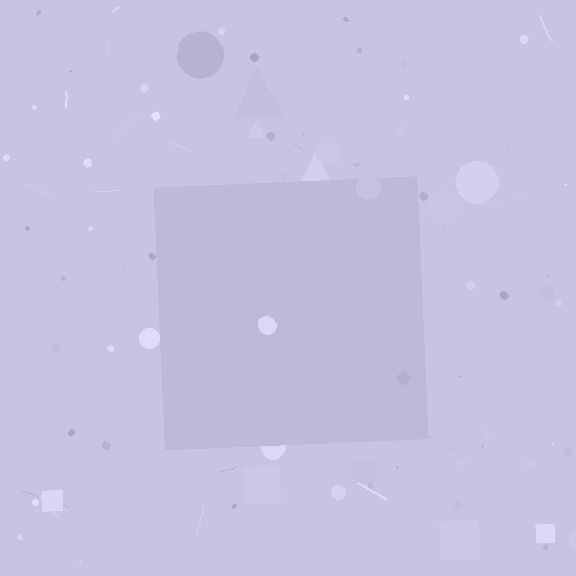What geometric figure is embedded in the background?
A square is embedded in the background.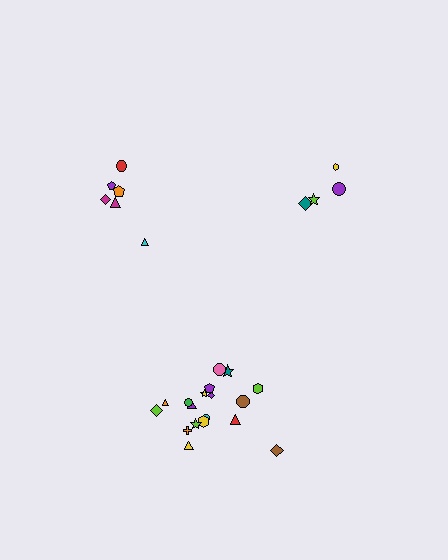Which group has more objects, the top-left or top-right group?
The top-left group.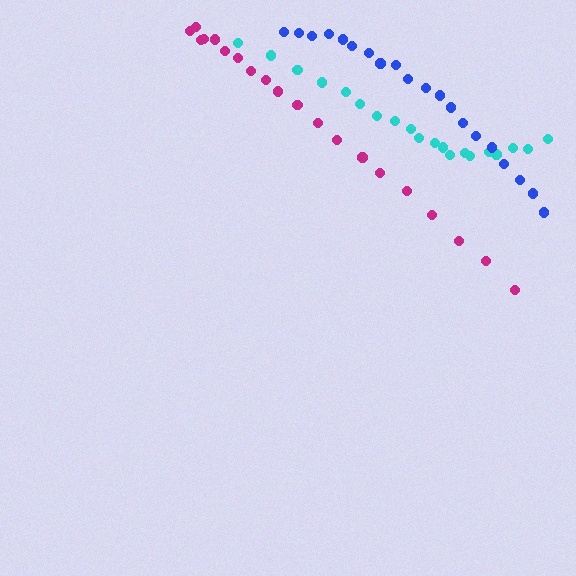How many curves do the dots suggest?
There are 3 distinct paths.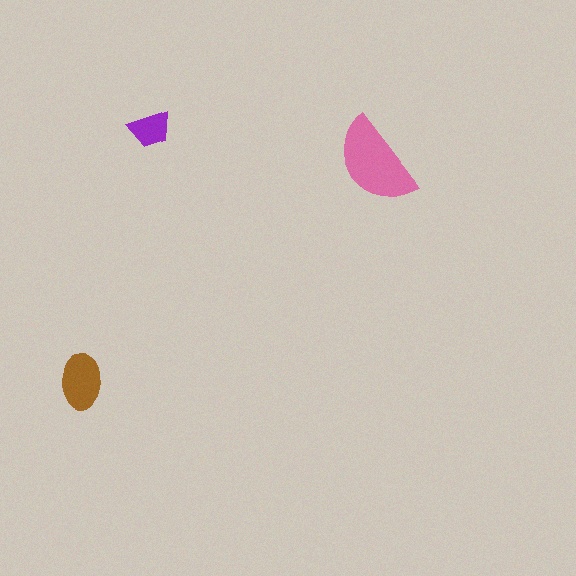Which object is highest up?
The purple trapezoid is topmost.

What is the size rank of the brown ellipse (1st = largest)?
2nd.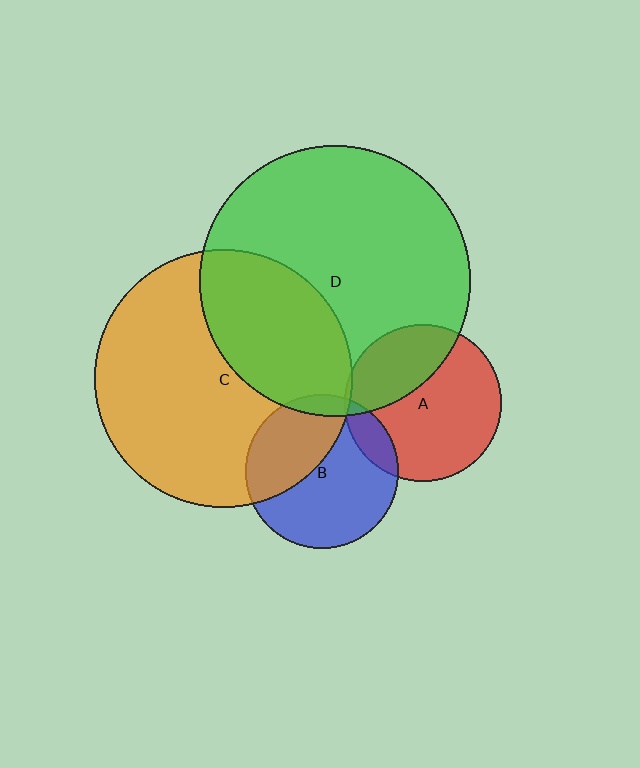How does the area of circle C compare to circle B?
Approximately 2.8 times.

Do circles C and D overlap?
Yes.